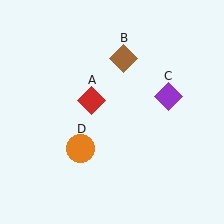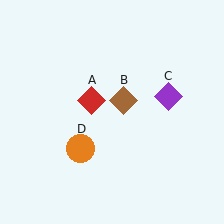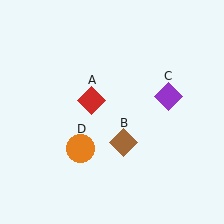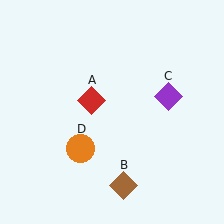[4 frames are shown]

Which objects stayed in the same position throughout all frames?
Red diamond (object A) and purple diamond (object C) and orange circle (object D) remained stationary.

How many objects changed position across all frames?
1 object changed position: brown diamond (object B).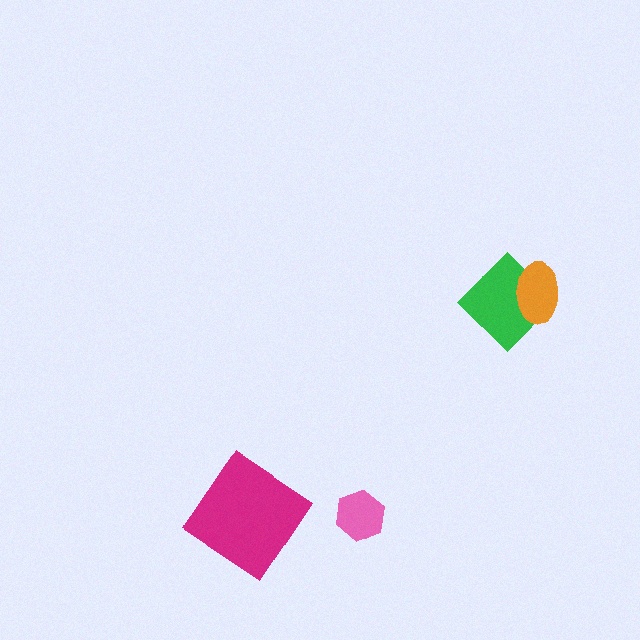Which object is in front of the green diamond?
The orange ellipse is in front of the green diamond.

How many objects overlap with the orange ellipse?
1 object overlaps with the orange ellipse.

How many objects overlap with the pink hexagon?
0 objects overlap with the pink hexagon.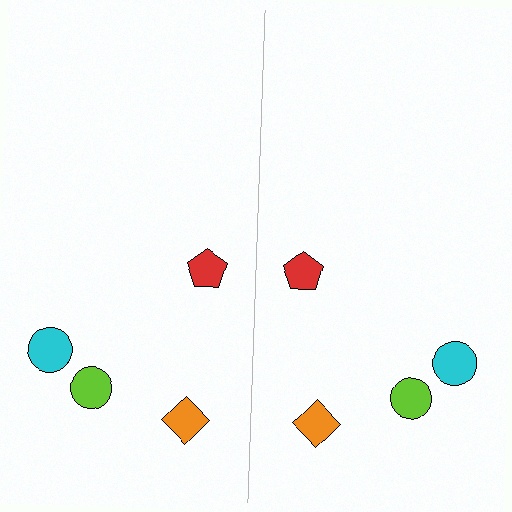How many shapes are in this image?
There are 8 shapes in this image.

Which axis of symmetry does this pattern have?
The pattern has a vertical axis of symmetry running through the center of the image.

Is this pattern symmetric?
Yes, this pattern has bilateral (reflection) symmetry.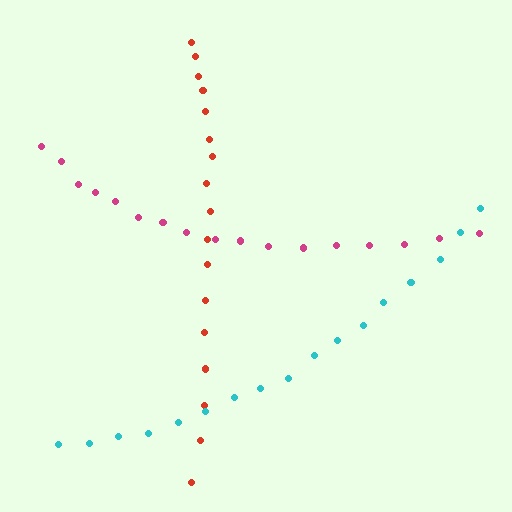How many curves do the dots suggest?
There are 3 distinct paths.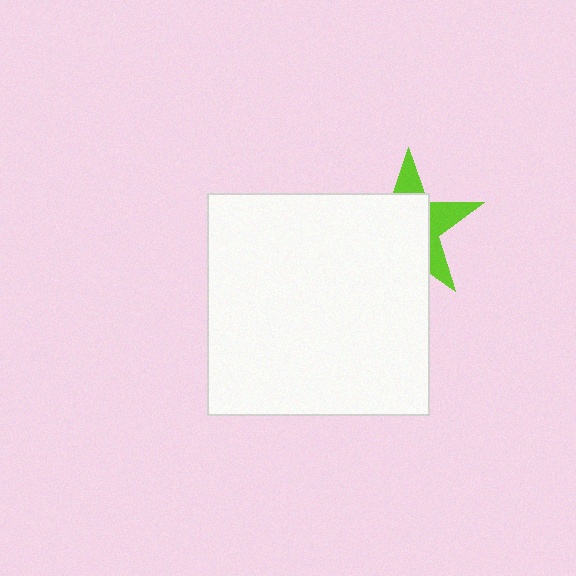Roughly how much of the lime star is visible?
A small part of it is visible (roughly 36%).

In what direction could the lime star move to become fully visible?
The lime star could move toward the upper-right. That would shift it out from behind the white square entirely.